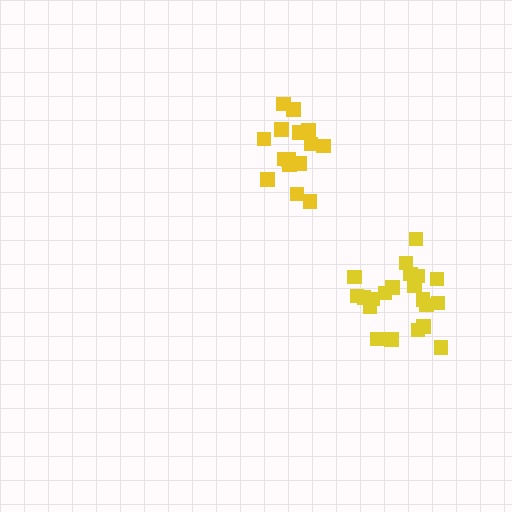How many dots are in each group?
Group 1: 21 dots, Group 2: 15 dots (36 total).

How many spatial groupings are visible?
There are 2 spatial groupings.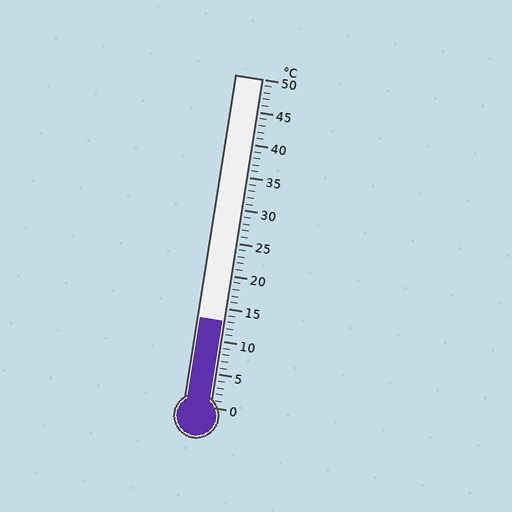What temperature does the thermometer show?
The thermometer shows approximately 13°C.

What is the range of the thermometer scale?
The thermometer scale ranges from 0°C to 50°C.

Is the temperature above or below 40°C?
The temperature is below 40°C.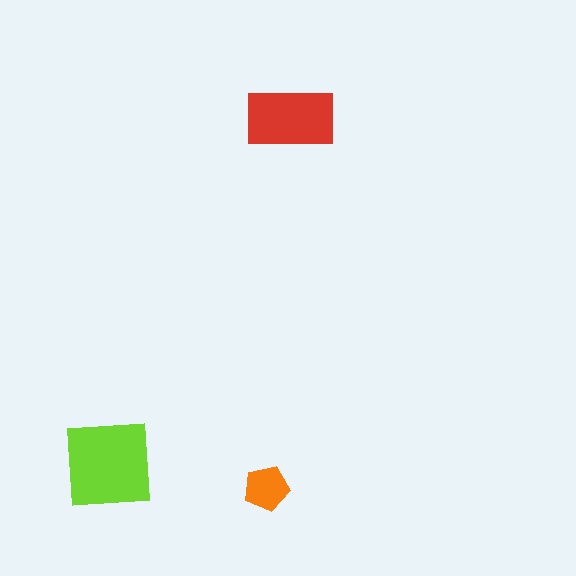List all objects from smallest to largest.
The orange pentagon, the red rectangle, the lime square.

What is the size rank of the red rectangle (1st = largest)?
2nd.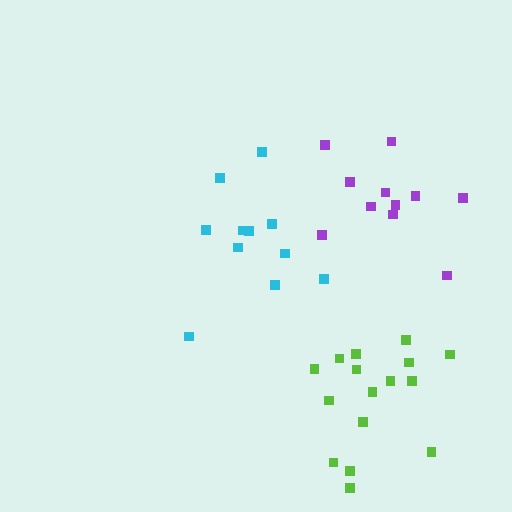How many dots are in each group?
Group 1: 11 dots, Group 2: 11 dots, Group 3: 16 dots (38 total).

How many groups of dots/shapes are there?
There are 3 groups.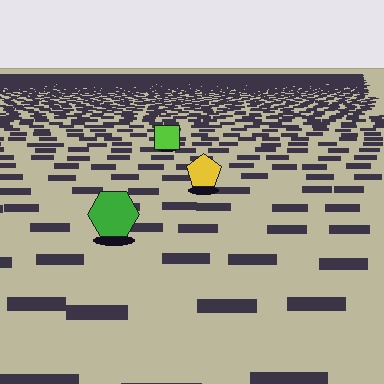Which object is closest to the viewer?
The green hexagon is closest. The texture marks near it are larger and more spread out.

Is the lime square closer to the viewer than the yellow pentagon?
No. The yellow pentagon is closer — you can tell from the texture gradient: the ground texture is coarser near it.